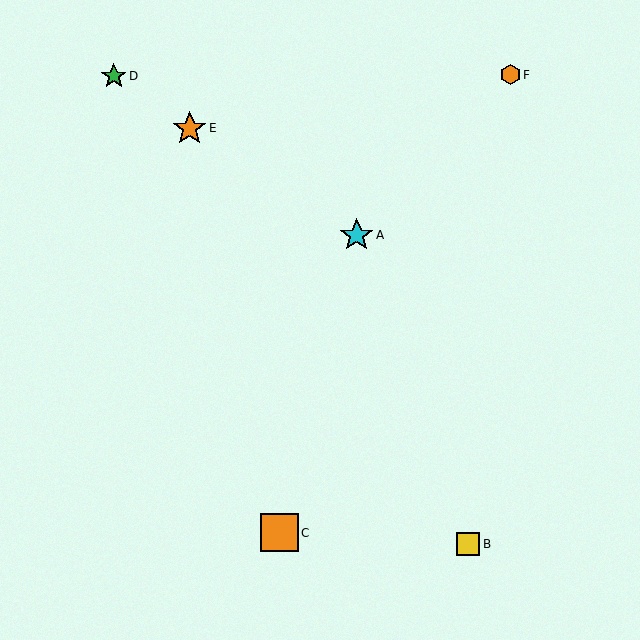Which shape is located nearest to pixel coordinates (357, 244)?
The cyan star (labeled A) at (357, 235) is nearest to that location.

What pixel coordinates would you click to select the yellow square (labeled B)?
Click at (468, 544) to select the yellow square B.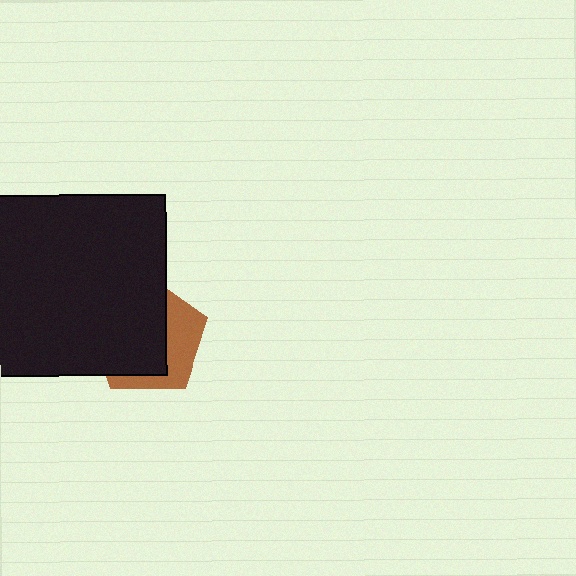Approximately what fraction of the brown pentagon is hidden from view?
Roughly 65% of the brown pentagon is hidden behind the black square.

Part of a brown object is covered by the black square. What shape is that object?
It is a pentagon.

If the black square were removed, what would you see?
You would see the complete brown pentagon.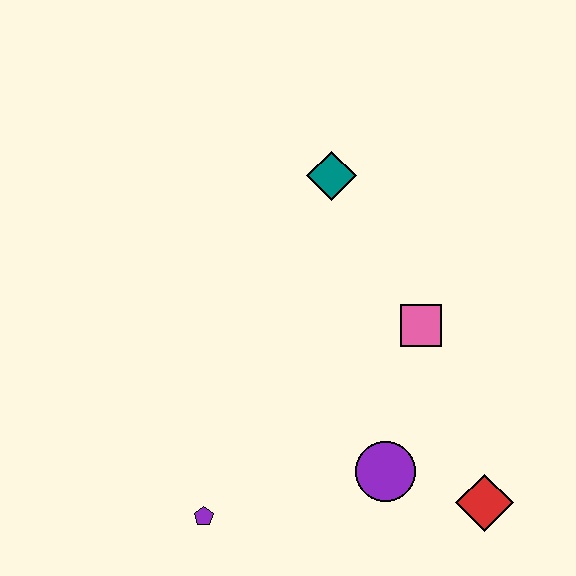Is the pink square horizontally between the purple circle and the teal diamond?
No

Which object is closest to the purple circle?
The red diamond is closest to the purple circle.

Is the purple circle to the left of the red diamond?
Yes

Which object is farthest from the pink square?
The purple pentagon is farthest from the pink square.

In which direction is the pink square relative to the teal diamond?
The pink square is below the teal diamond.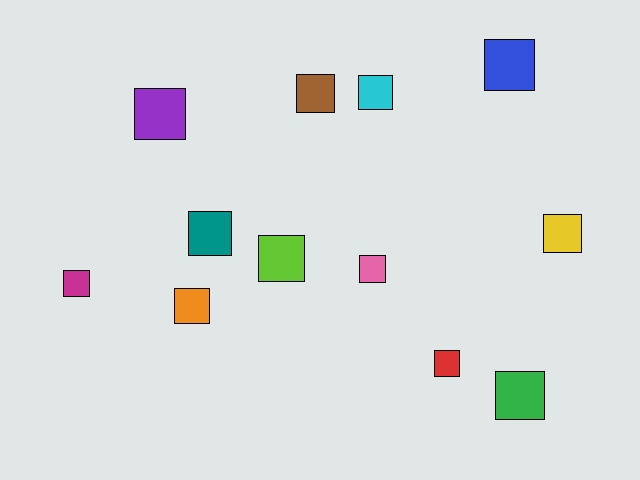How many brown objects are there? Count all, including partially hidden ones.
There is 1 brown object.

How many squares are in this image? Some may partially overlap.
There are 12 squares.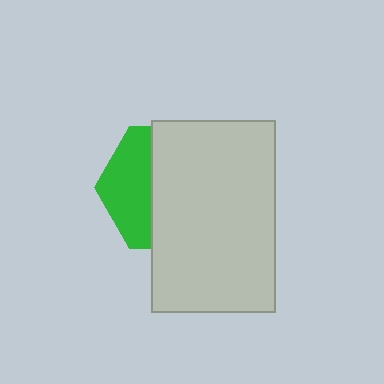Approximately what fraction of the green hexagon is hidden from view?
Roughly 63% of the green hexagon is hidden behind the light gray rectangle.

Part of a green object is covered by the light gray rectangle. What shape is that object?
It is a hexagon.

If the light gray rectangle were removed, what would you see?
You would see the complete green hexagon.